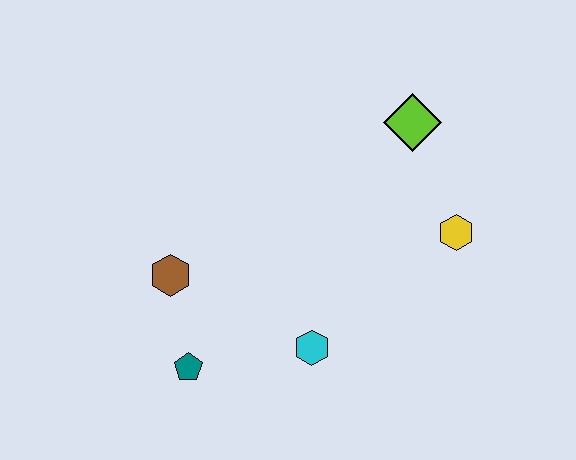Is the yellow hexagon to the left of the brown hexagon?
No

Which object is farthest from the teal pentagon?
The lime diamond is farthest from the teal pentagon.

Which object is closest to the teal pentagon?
The brown hexagon is closest to the teal pentagon.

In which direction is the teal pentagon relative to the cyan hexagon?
The teal pentagon is to the left of the cyan hexagon.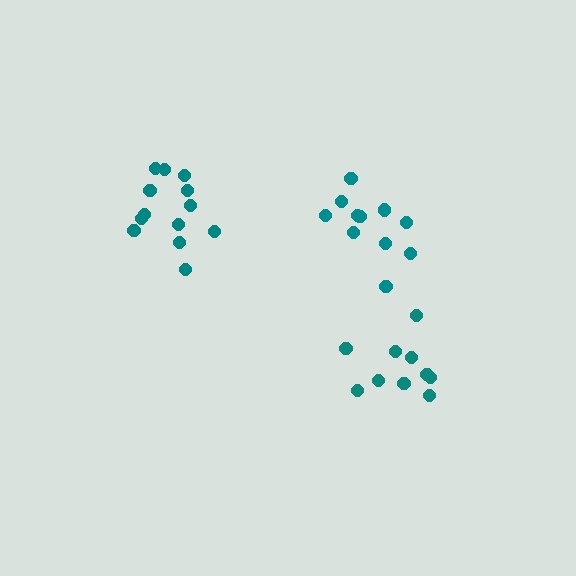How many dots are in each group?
Group 1: 10 dots, Group 2: 13 dots, Group 3: 11 dots (34 total).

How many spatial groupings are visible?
There are 3 spatial groupings.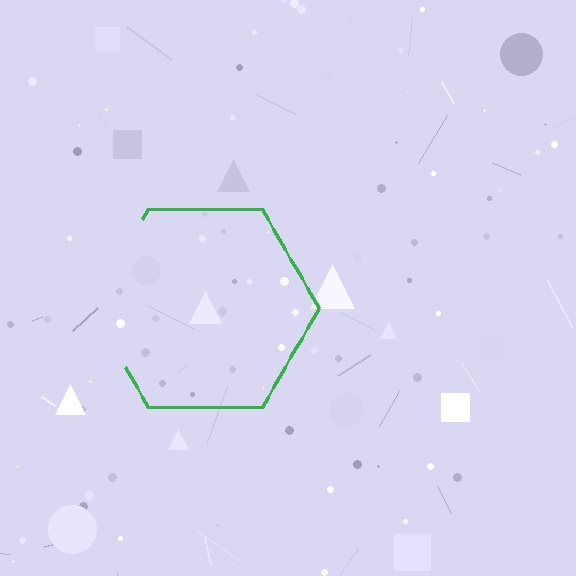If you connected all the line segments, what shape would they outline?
They would outline a hexagon.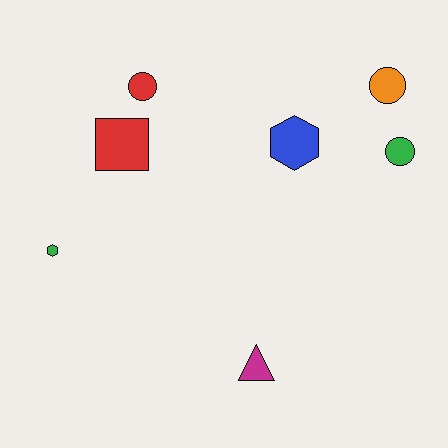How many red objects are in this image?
There are 2 red objects.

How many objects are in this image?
There are 7 objects.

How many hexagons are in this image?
There are 2 hexagons.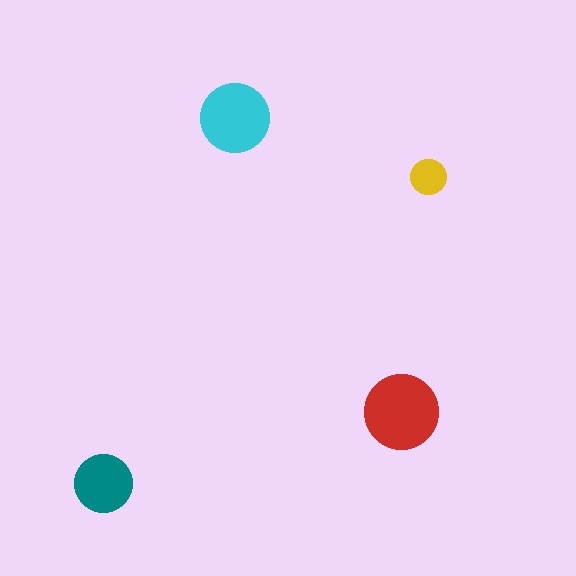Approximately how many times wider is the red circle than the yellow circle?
About 2 times wider.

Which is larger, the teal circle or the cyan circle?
The cyan one.